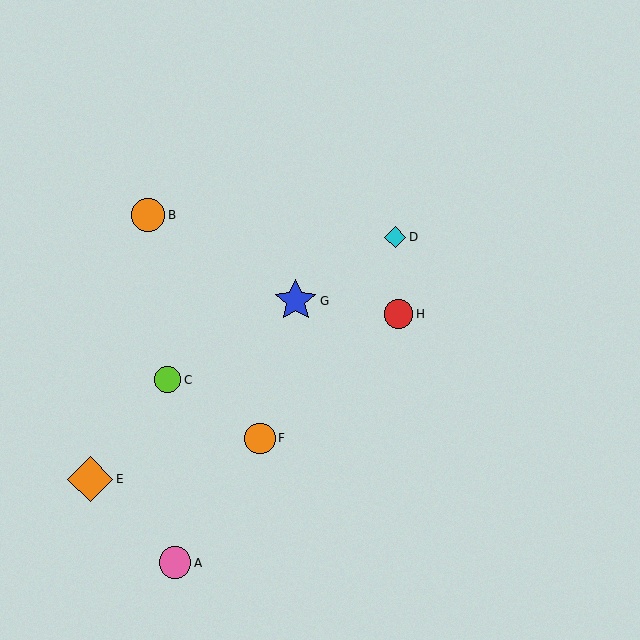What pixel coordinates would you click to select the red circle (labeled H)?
Click at (398, 314) to select the red circle H.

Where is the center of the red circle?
The center of the red circle is at (398, 314).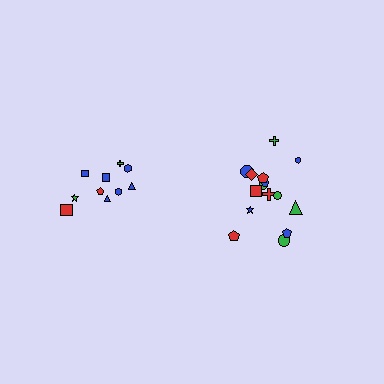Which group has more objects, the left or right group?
The right group.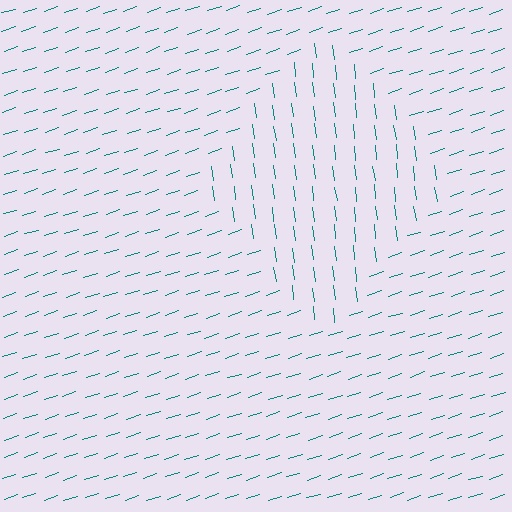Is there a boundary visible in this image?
Yes, there is a texture boundary formed by a change in line orientation.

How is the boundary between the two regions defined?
The boundary is defined purely by a change in line orientation (approximately 80 degrees difference). All lines are the same color and thickness.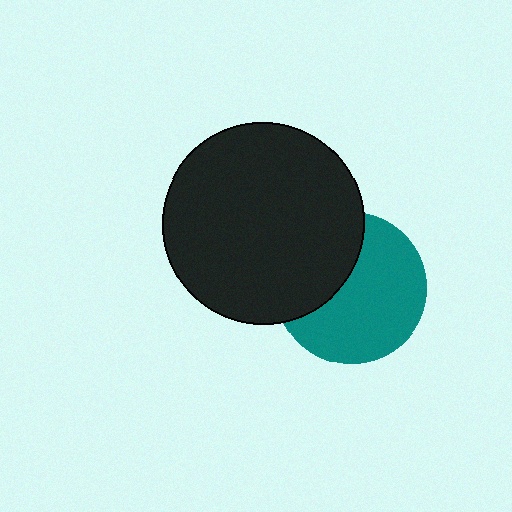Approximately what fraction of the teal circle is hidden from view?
Roughly 36% of the teal circle is hidden behind the black circle.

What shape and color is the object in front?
The object in front is a black circle.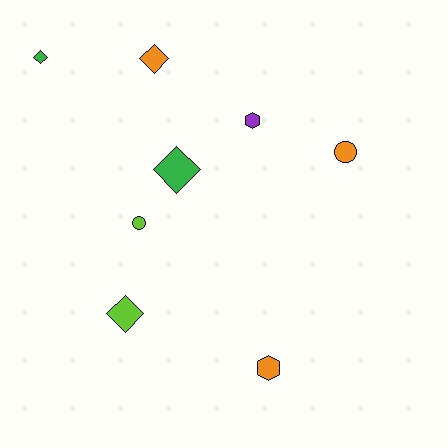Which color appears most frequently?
Orange, with 3 objects.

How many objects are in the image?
There are 8 objects.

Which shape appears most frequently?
Diamond, with 4 objects.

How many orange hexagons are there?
There is 1 orange hexagon.